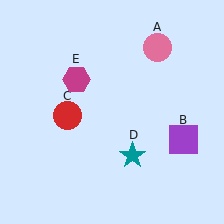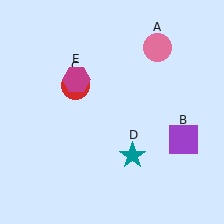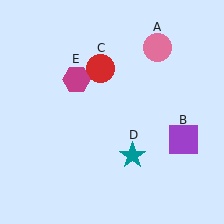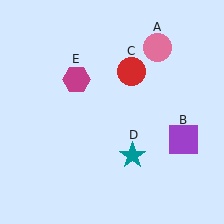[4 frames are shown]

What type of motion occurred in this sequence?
The red circle (object C) rotated clockwise around the center of the scene.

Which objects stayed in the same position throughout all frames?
Pink circle (object A) and purple square (object B) and teal star (object D) and magenta hexagon (object E) remained stationary.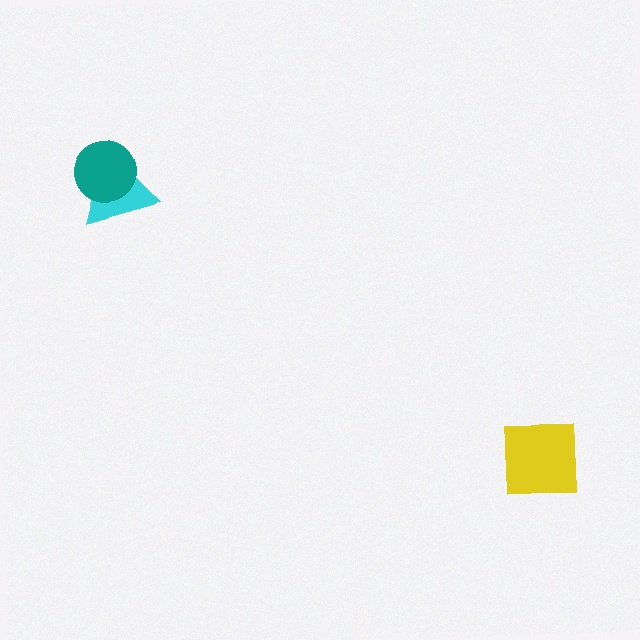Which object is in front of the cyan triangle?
The teal circle is in front of the cyan triangle.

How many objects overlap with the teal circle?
1 object overlaps with the teal circle.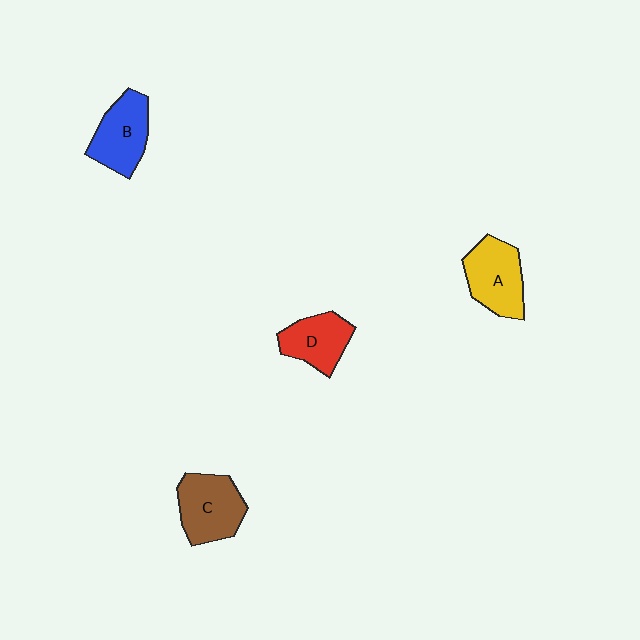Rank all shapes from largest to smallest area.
From largest to smallest: C (brown), A (yellow), B (blue), D (red).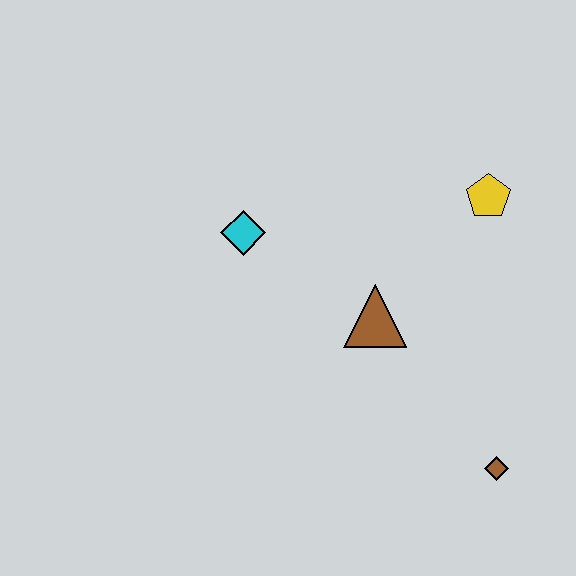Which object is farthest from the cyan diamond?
The brown diamond is farthest from the cyan diamond.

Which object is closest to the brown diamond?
The brown triangle is closest to the brown diamond.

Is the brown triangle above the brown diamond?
Yes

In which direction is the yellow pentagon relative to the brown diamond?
The yellow pentagon is above the brown diamond.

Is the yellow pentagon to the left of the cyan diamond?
No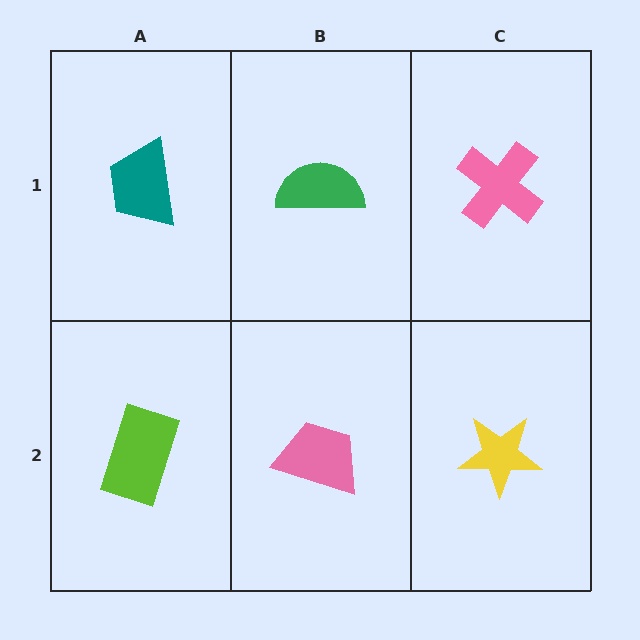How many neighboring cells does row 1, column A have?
2.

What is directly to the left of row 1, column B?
A teal trapezoid.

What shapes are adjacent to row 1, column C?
A yellow star (row 2, column C), a green semicircle (row 1, column B).